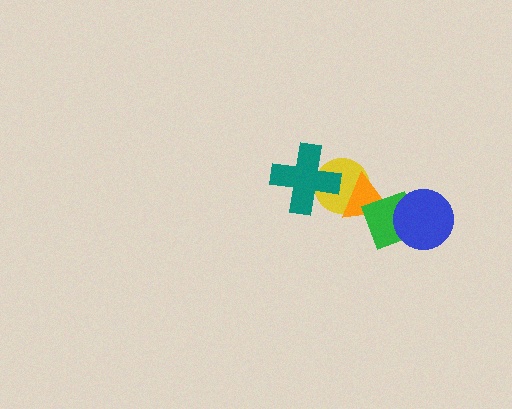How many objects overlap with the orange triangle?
2 objects overlap with the orange triangle.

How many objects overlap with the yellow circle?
2 objects overlap with the yellow circle.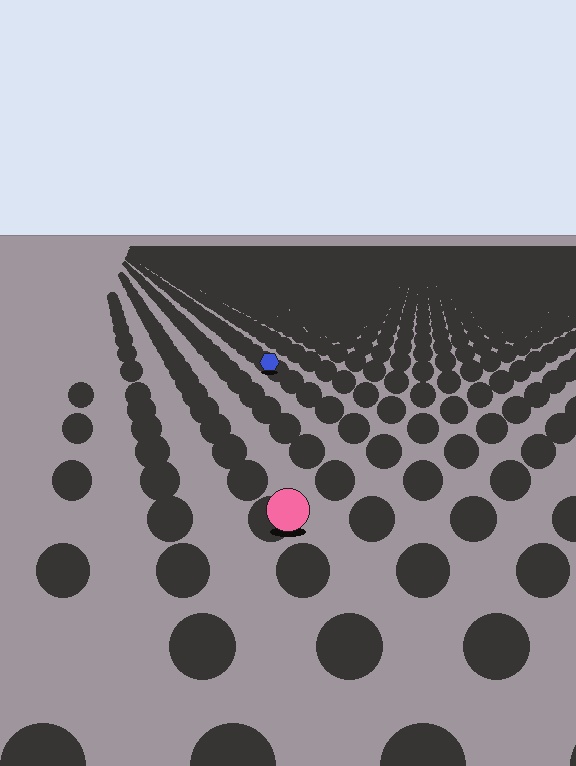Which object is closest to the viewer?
The pink circle is closest. The texture marks near it are larger and more spread out.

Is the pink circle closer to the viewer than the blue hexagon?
Yes. The pink circle is closer — you can tell from the texture gradient: the ground texture is coarser near it.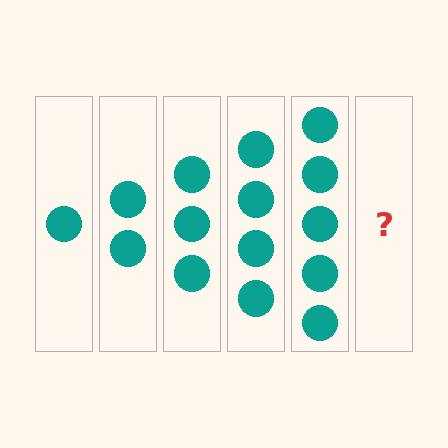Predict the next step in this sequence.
The next step is 6 circles.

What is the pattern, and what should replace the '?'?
The pattern is that each step adds one more circle. The '?' should be 6 circles.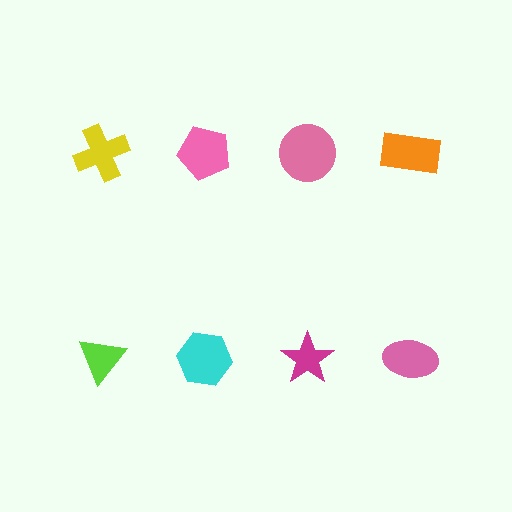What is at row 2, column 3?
A magenta star.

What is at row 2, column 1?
A lime triangle.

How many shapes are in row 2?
4 shapes.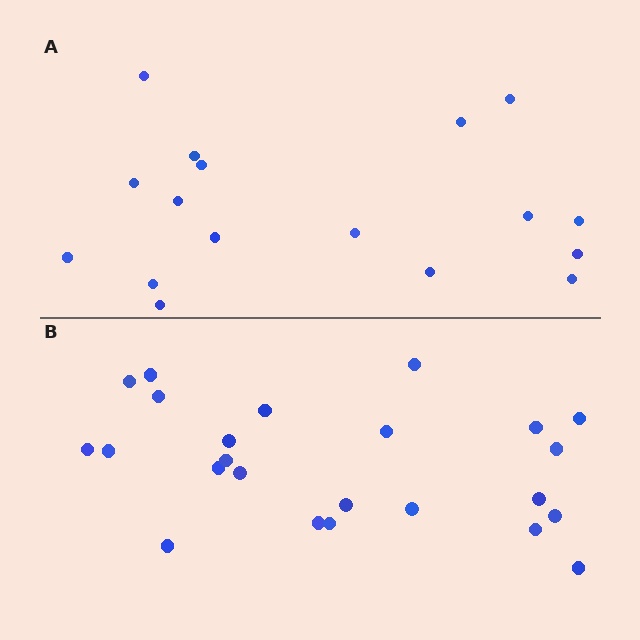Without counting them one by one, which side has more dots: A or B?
Region B (the bottom region) has more dots.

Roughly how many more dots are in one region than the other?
Region B has roughly 8 or so more dots than region A.